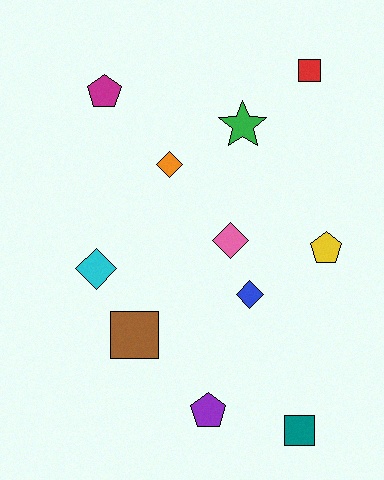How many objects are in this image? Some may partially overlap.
There are 11 objects.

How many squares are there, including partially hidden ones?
There are 3 squares.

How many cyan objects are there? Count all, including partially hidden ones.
There is 1 cyan object.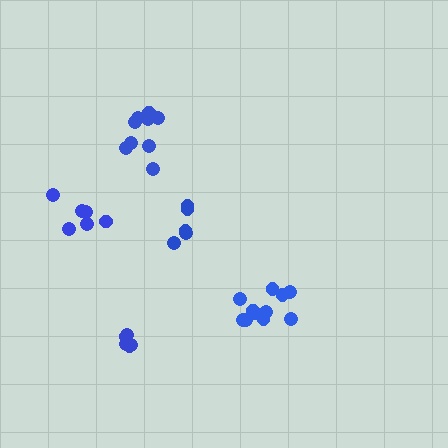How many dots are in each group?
Group 1: 9 dots, Group 2: 5 dots, Group 3: 11 dots, Group 4: 5 dots, Group 5: 6 dots (36 total).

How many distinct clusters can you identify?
There are 5 distinct clusters.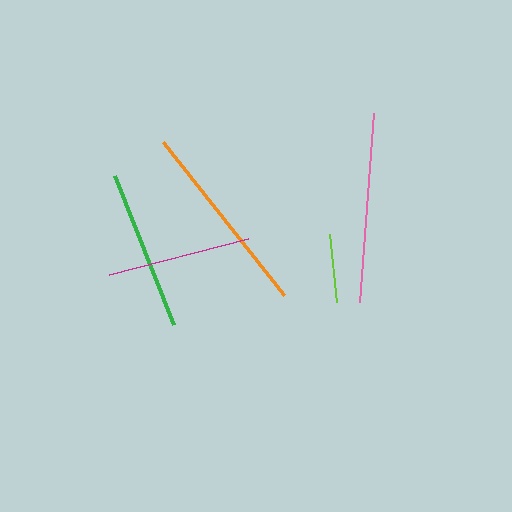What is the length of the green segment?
The green segment is approximately 161 pixels long.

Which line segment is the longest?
The orange line is the longest at approximately 195 pixels.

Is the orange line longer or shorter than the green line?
The orange line is longer than the green line.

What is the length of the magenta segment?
The magenta segment is approximately 144 pixels long.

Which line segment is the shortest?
The lime line is the shortest at approximately 69 pixels.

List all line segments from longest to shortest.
From longest to shortest: orange, pink, green, magenta, lime.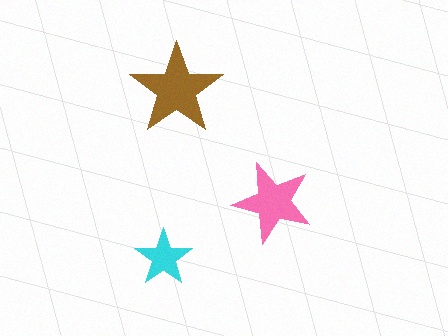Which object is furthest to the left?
The cyan star is leftmost.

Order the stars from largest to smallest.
the brown one, the pink one, the cyan one.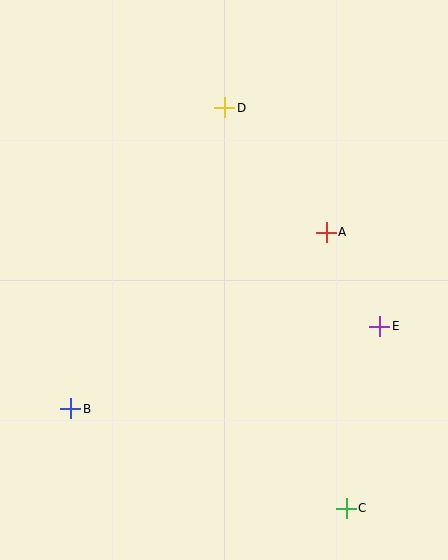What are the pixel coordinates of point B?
Point B is at (71, 409).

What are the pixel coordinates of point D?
Point D is at (225, 108).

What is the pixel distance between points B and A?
The distance between B and A is 311 pixels.